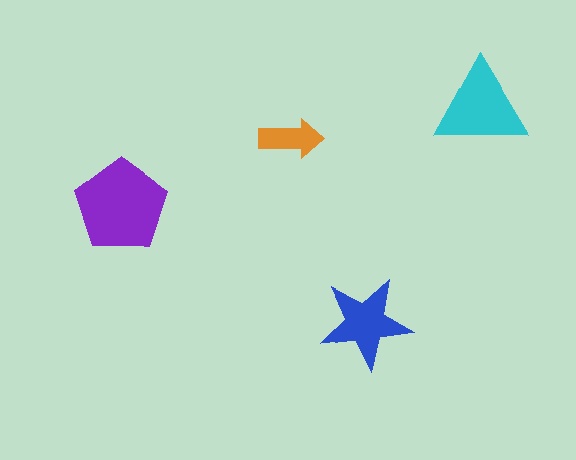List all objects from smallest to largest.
The orange arrow, the blue star, the cyan triangle, the purple pentagon.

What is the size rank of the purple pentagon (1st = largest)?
1st.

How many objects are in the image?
There are 4 objects in the image.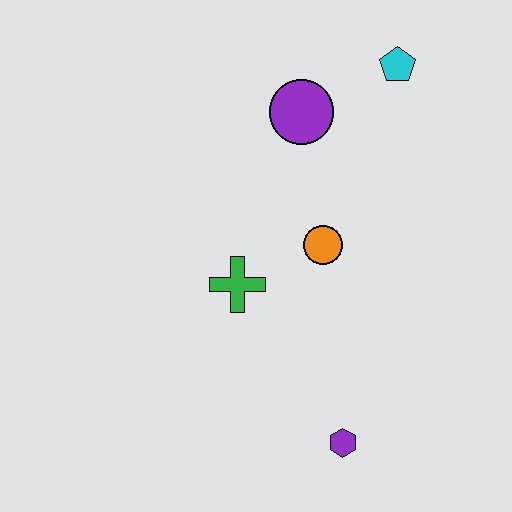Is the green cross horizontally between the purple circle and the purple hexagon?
No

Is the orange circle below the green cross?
No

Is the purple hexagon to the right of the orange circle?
Yes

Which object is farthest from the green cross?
The cyan pentagon is farthest from the green cross.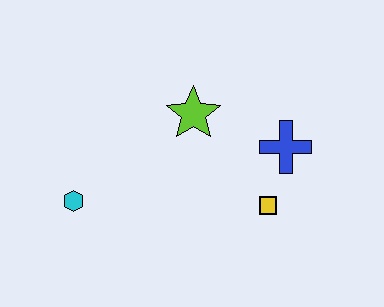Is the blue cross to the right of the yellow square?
Yes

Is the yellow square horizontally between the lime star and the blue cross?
Yes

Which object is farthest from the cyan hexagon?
The blue cross is farthest from the cyan hexagon.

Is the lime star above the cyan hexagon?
Yes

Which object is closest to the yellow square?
The blue cross is closest to the yellow square.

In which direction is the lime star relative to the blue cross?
The lime star is to the left of the blue cross.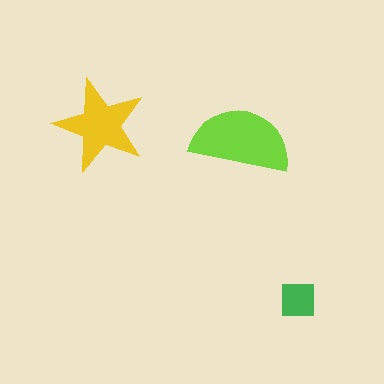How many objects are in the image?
There are 3 objects in the image.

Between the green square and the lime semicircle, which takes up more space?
The lime semicircle.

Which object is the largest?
The lime semicircle.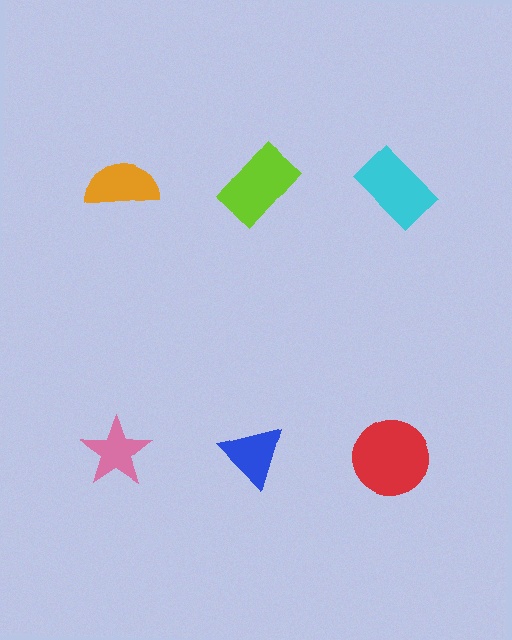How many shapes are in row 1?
3 shapes.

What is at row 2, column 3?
A red circle.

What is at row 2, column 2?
A blue triangle.